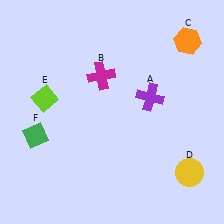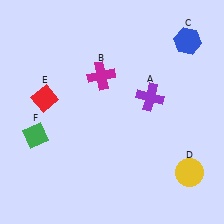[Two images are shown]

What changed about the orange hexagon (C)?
In Image 1, C is orange. In Image 2, it changed to blue.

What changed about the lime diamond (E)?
In Image 1, E is lime. In Image 2, it changed to red.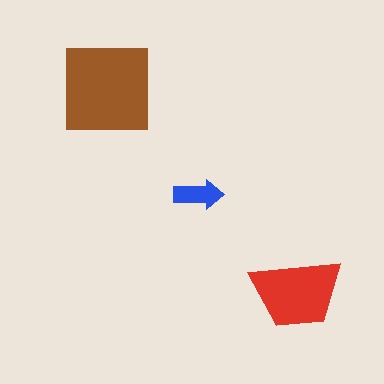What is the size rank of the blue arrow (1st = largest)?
3rd.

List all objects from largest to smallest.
The brown square, the red trapezoid, the blue arrow.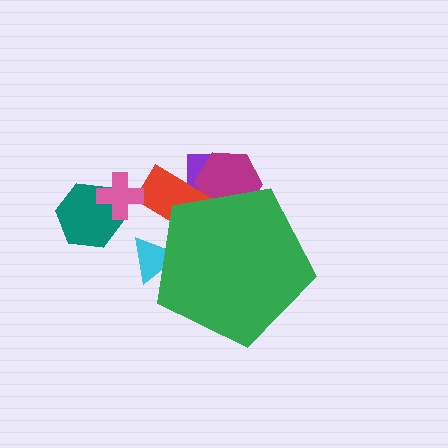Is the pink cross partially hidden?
No, the pink cross is fully visible.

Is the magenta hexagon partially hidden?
Yes, the magenta hexagon is partially hidden behind the green pentagon.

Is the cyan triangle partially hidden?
Yes, the cyan triangle is partially hidden behind the green pentagon.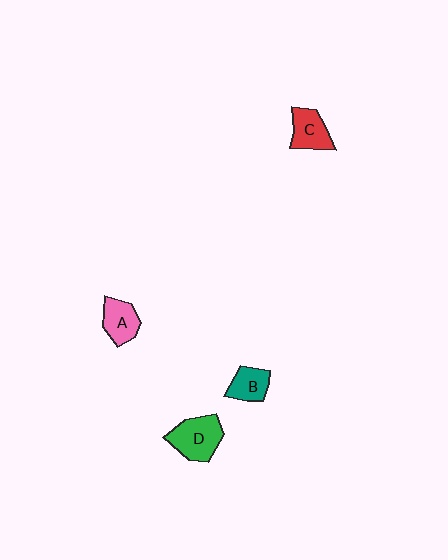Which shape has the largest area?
Shape D (green).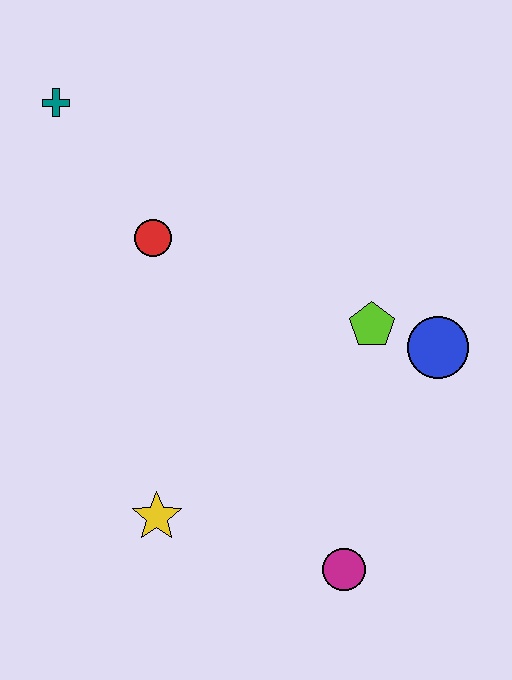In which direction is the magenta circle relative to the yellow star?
The magenta circle is to the right of the yellow star.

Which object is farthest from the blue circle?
The teal cross is farthest from the blue circle.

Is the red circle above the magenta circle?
Yes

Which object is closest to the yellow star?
The magenta circle is closest to the yellow star.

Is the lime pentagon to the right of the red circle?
Yes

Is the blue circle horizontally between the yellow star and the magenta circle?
No